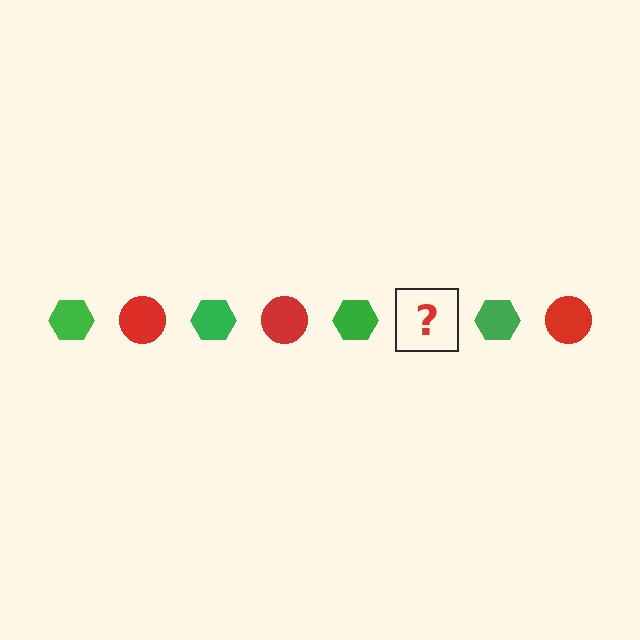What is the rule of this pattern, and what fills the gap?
The rule is that the pattern alternates between green hexagon and red circle. The gap should be filled with a red circle.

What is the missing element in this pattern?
The missing element is a red circle.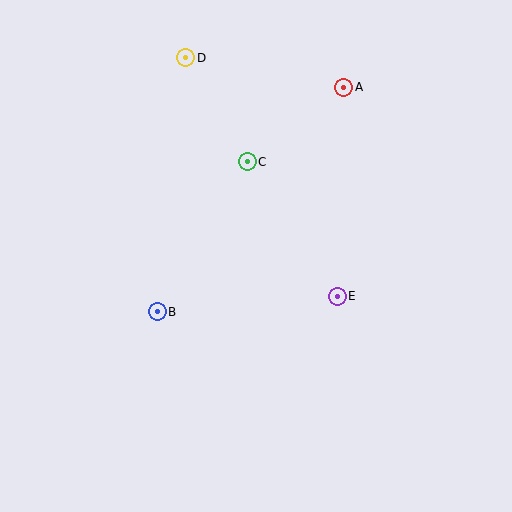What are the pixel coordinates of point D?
Point D is at (186, 58).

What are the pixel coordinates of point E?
Point E is at (337, 296).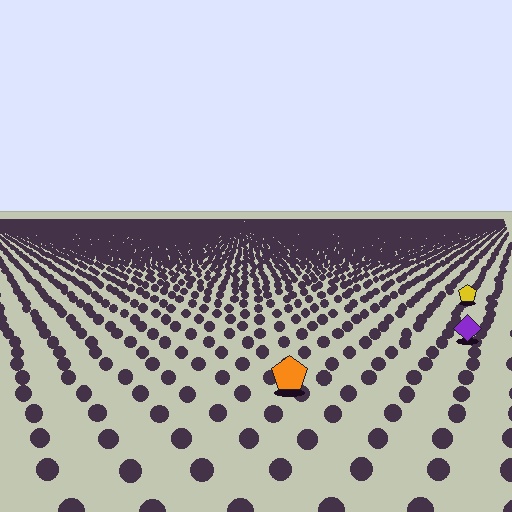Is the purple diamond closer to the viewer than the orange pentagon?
No. The orange pentagon is closer — you can tell from the texture gradient: the ground texture is coarser near it.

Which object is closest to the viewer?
The orange pentagon is closest. The texture marks near it are larger and more spread out.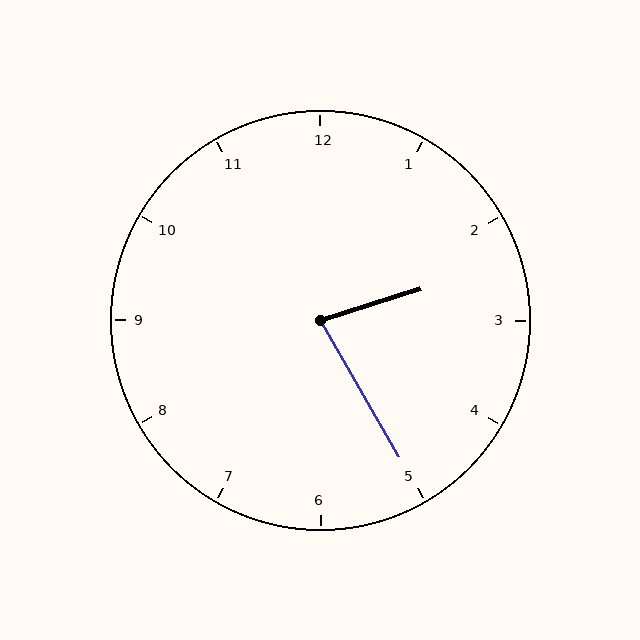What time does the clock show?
2:25.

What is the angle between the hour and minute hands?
Approximately 78 degrees.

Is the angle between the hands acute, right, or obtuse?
It is acute.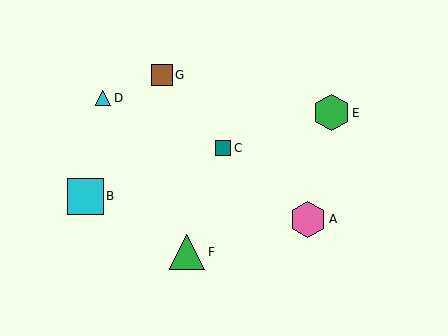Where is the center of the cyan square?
The center of the cyan square is at (85, 196).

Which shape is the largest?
The green hexagon (labeled E) is the largest.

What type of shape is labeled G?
Shape G is a brown square.